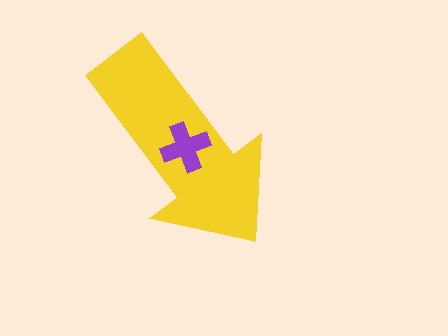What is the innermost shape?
The purple cross.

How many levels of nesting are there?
2.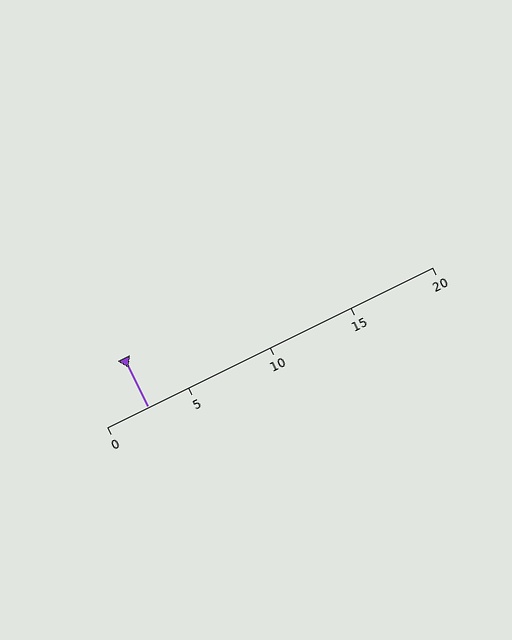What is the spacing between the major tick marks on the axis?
The major ticks are spaced 5 apart.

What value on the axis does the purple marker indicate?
The marker indicates approximately 2.5.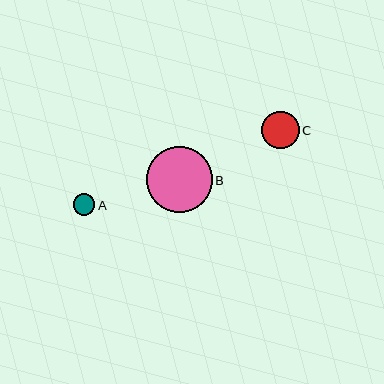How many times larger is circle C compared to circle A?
Circle C is approximately 1.7 times the size of circle A.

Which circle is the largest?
Circle B is the largest with a size of approximately 66 pixels.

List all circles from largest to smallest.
From largest to smallest: B, C, A.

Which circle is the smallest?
Circle A is the smallest with a size of approximately 21 pixels.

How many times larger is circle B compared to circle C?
Circle B is approximately 1.8 times the size of circle C.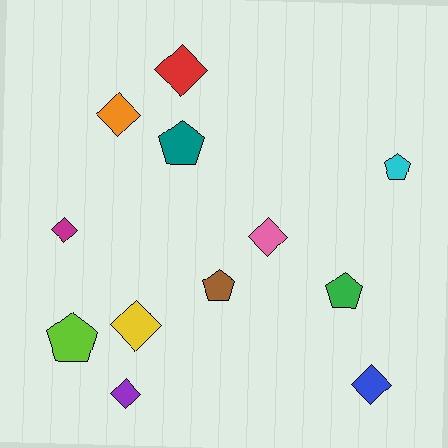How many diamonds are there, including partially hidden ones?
There are 7 diamonds.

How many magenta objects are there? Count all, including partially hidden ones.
There is 1 magenta object.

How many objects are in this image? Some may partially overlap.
There are 12 objects.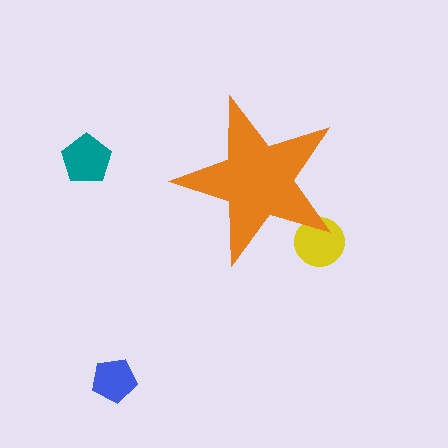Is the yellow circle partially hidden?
Yes, the yellow circle is partially hidden behind the orange star.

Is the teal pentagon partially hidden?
No, the teal pentagon is fully visible.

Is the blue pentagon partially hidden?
No, the blue pentagon is fully visible.